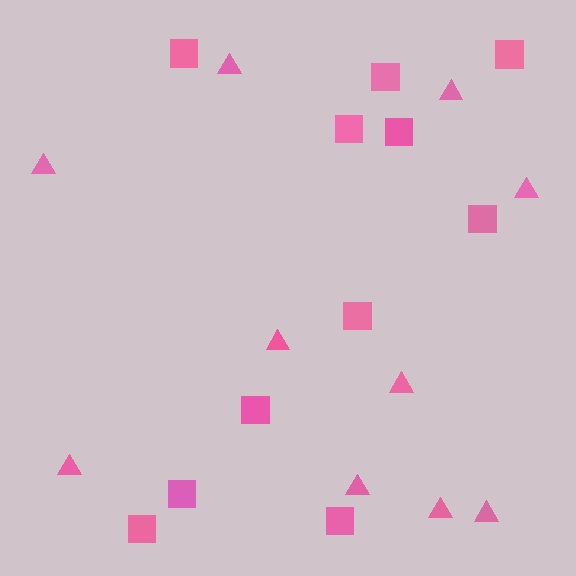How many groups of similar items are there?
There are 2 groups: one group of squares (11) and one group of triangles (10).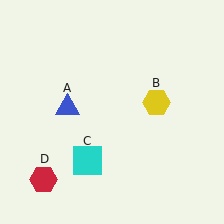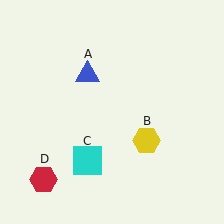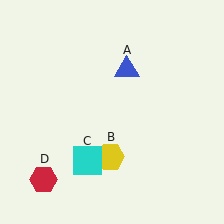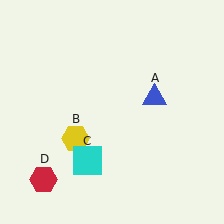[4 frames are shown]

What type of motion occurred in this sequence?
The blue triangle (object A), yellow hexagon (object B) rotated clockwise around the center of the scene.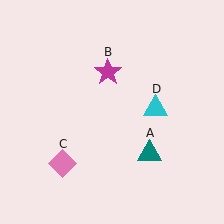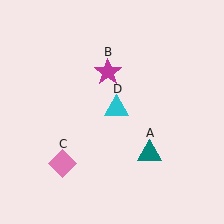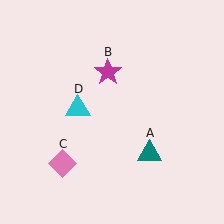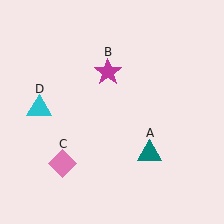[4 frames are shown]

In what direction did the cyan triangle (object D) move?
The cyan triangle (object D) moved left.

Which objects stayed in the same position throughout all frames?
Teal triangle (object A) and magenta star (object B) and pink diamond (object C) remained stationary.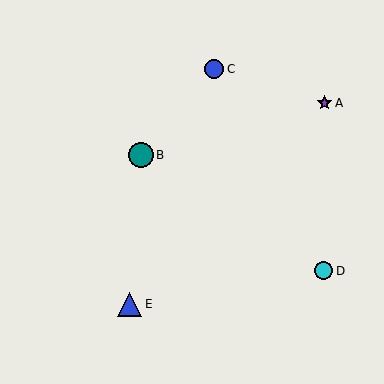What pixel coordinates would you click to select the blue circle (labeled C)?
Click at (214, 69) to select the blue circle C.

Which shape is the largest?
The teal circle (labeled B) is the largest.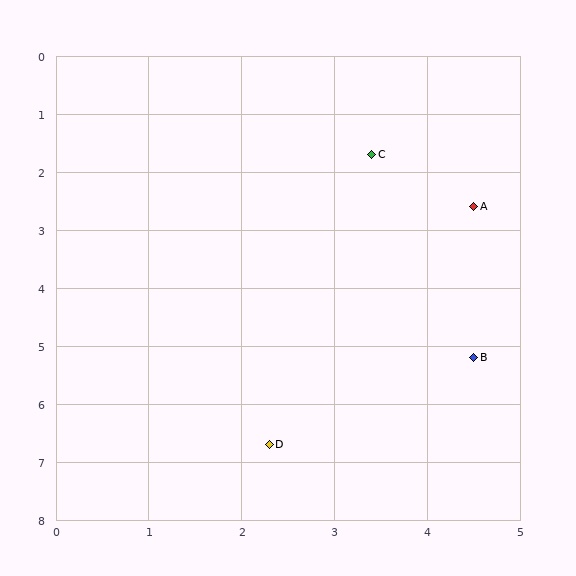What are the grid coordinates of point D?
Point D is at approximately (2.3, 6.7).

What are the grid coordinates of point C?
Point C is at approximately (3.4, 1.7).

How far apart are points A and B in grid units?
Points A and B are about 2.6 grid units apart.